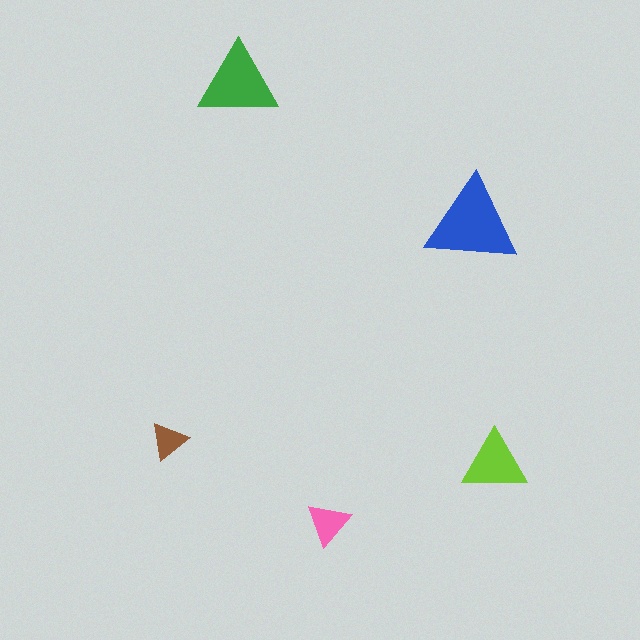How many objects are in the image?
There are 5 objects in the image.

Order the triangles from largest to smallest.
the blue one, the green one, the lime one, the pink one, the brown one.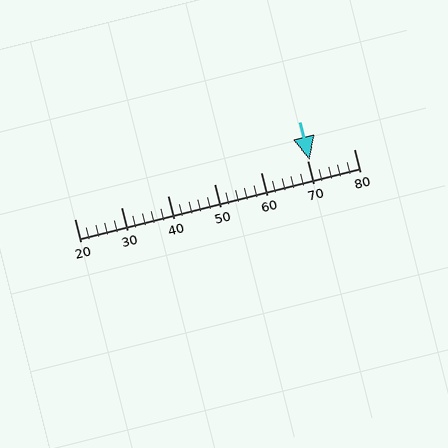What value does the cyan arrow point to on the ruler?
The cyan arrow points to approximately 70.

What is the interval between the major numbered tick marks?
The major tick marks are spaced 10 units apart.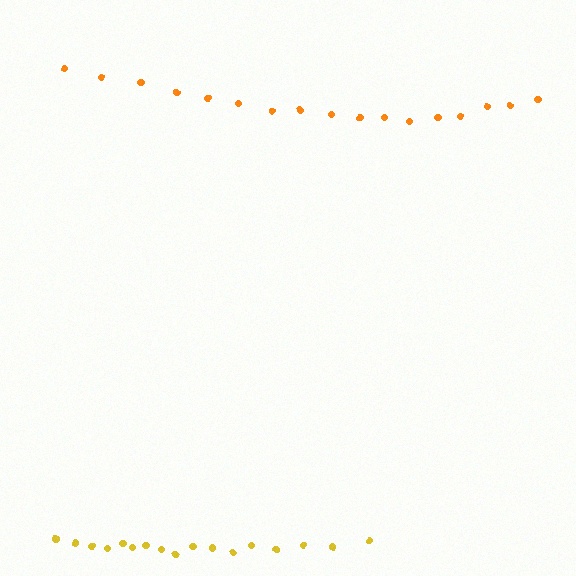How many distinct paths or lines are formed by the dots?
There are 2 distinct paths.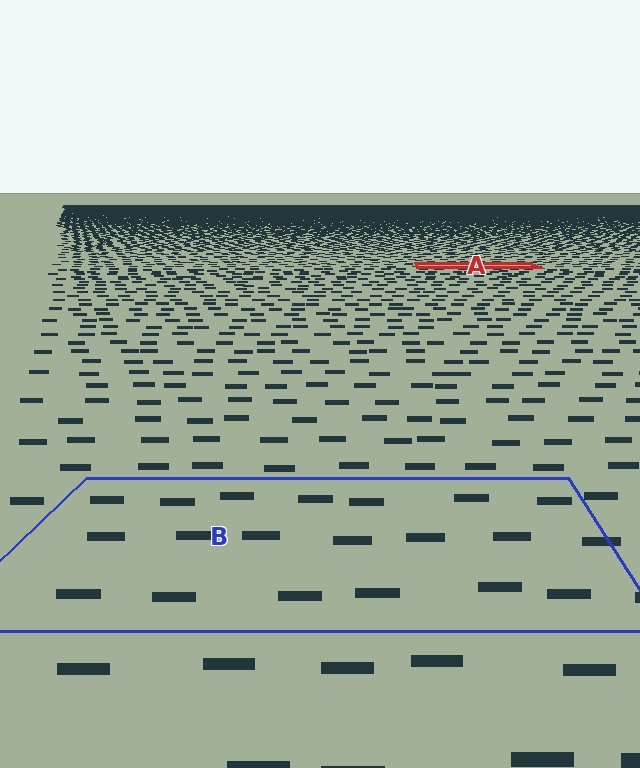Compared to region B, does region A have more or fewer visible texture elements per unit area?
Region A has more texture elements per unit area — they are packed more densely because it is farther away.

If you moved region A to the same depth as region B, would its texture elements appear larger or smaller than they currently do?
They would appear larger. At a closer depth, the same texture elements are projected at a bigger on-screen size.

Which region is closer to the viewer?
Region B is closer. The texture elements there are larger and more spread out.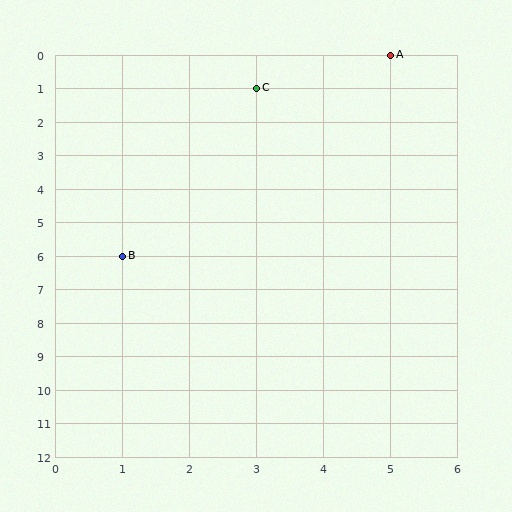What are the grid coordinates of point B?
Point B is at grid coordinates (1, 6).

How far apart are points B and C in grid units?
Points B and C are 2 columns and 5 rows apart (about 5.4 grid units diagonally).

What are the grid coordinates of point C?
Point C is at grid coordinates (3, 1).